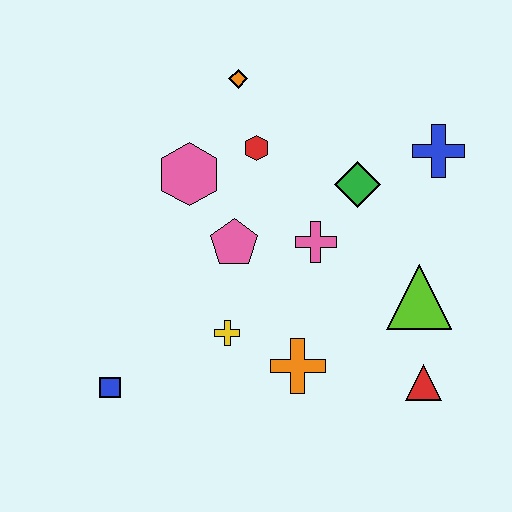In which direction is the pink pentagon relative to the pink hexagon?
The pink pentagon is below the pink hexagon.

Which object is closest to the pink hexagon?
The red hexagon is closest to the pink hexagon.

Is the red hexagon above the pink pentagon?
Yes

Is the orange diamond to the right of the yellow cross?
Yes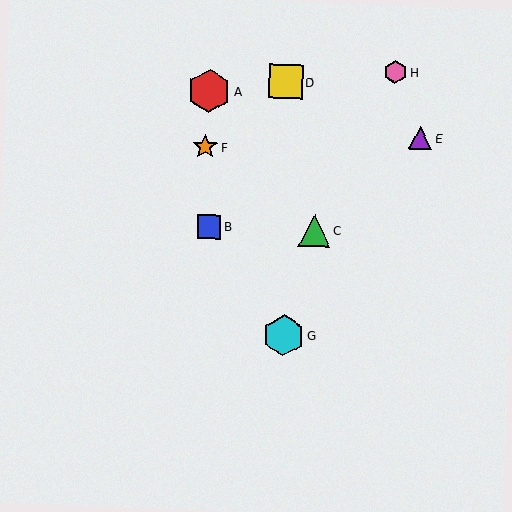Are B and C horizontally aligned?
Yes, both are at y≈227.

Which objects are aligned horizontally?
Objects B, C are aligned horizontally.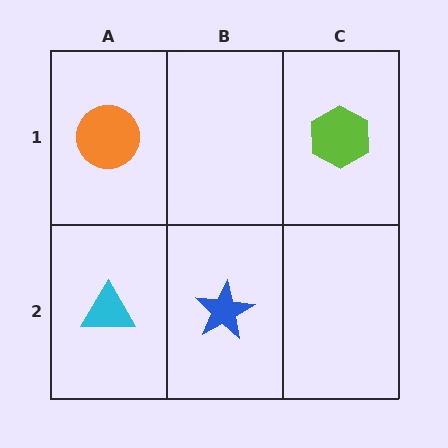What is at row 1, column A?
An orange circle.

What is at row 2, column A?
A cyan triangle.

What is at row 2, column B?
A blue star.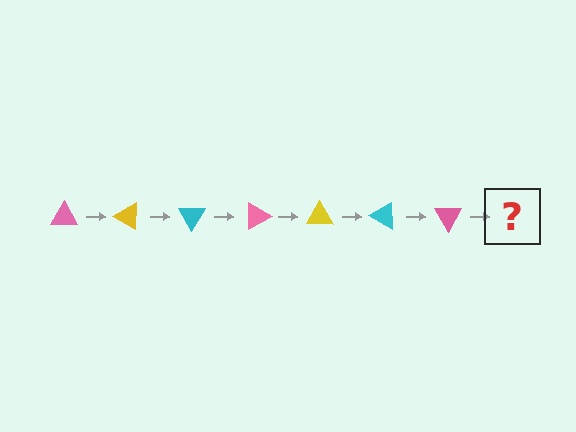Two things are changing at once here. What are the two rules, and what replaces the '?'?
The two rules are that it rotates 30 degrees each step and the color cycles through pink, yellow, and cyan. The '?' should be a yellow triangle, rotated 210 degrees from the start.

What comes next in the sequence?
The next element should be a yellow triangle, rotated 210 degrees from the start.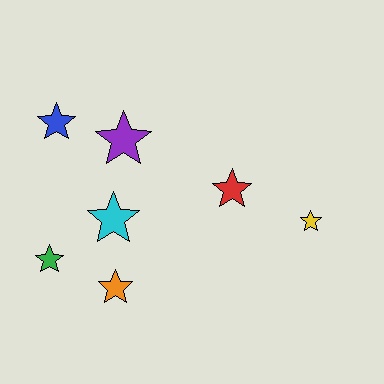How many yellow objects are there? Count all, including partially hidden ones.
There is 1 yellow object.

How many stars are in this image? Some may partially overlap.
There are 7 stars.